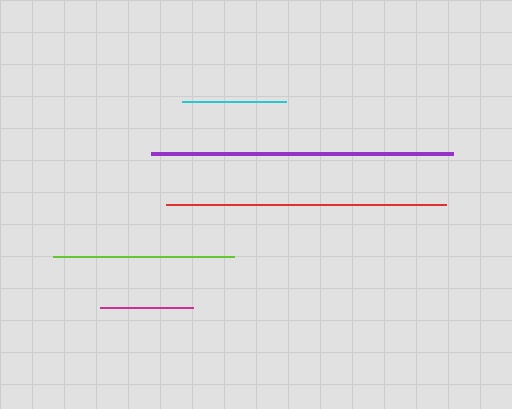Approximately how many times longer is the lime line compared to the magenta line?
The lime line is approximately 1.9 times the length of the magenta line.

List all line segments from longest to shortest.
From longest to shortest: purple, red, lime, cyan, magenta.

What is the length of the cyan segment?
The cyan segment is approximately 104 pixels long.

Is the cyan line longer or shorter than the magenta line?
The cyan line is longer than the magenta line.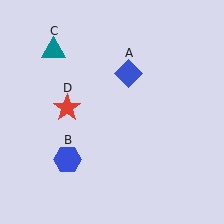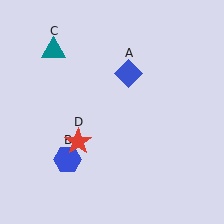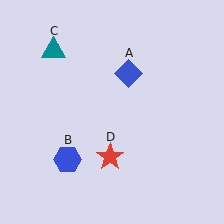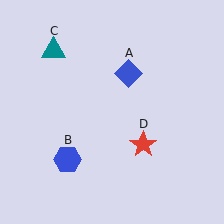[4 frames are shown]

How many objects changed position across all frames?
1 object changed position: red star (object D).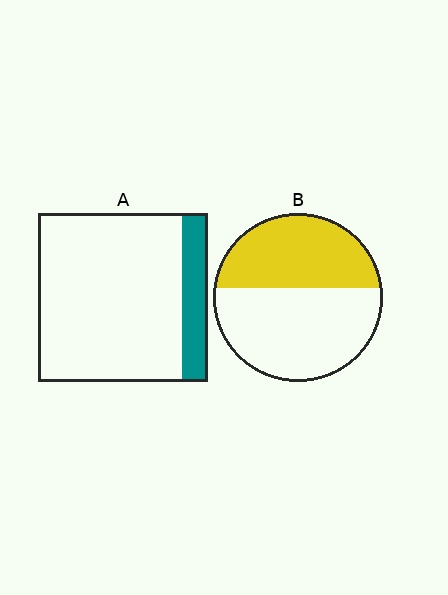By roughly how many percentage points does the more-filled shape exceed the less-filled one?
By roughly 30 percentage points (B over A).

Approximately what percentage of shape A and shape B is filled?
A is approximately 15% and B is approximately 45%.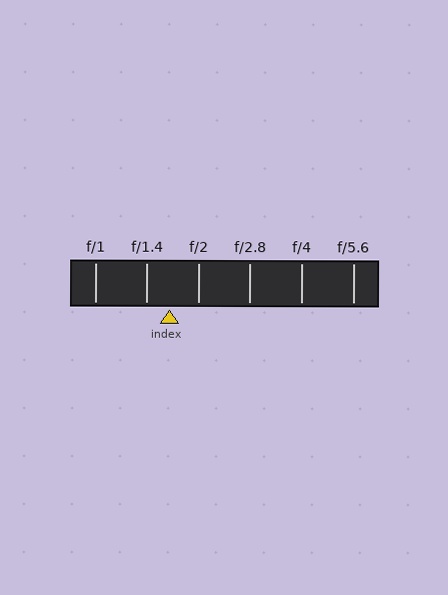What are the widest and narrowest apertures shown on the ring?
The widest aperture shown is f/1 and the narrowest is f/5.6.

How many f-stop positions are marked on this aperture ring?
There are 6 f-stop positions marked.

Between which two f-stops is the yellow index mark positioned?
The index mark is between f/1.4 and f/2.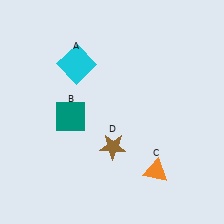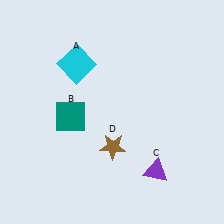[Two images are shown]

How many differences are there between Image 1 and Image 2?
There is 1 difference between the two images.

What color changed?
The triangle (C) changed from orange in Image 1 to purple in Image 2.